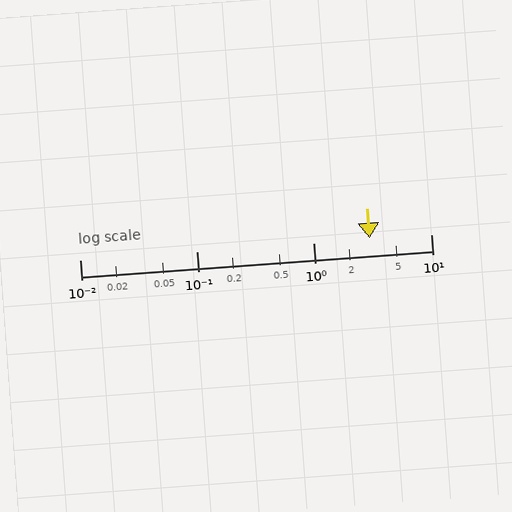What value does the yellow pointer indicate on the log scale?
The pointer indicates approximately 3.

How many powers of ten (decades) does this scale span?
The scale spans 3 decades, from 0.01 to 10.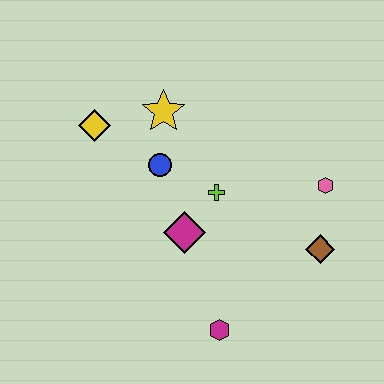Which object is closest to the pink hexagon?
The brown diamond is closest to the pink hexagon.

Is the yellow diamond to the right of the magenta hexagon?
No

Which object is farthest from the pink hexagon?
The yellow diamond is farthest from the pink hexagon.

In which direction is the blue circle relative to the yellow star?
The blue circle is below the yellow star.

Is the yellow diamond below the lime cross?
No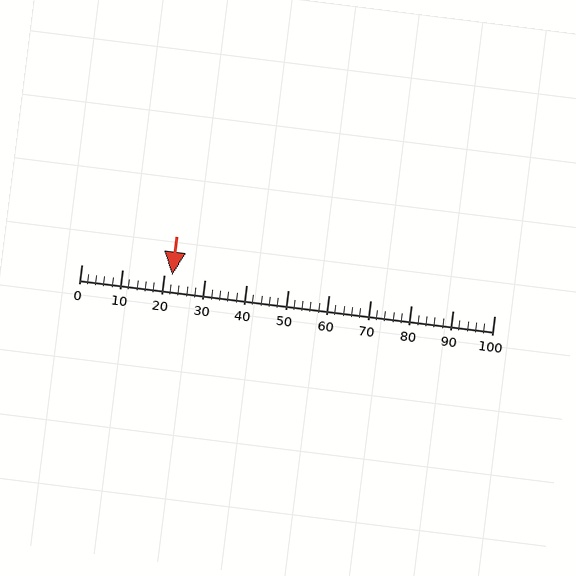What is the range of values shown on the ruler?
The ruler shows values from 0 to 100.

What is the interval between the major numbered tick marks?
The major tick marks are spaced 10 units apart.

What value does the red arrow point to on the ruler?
The red arrow points to approximately 22.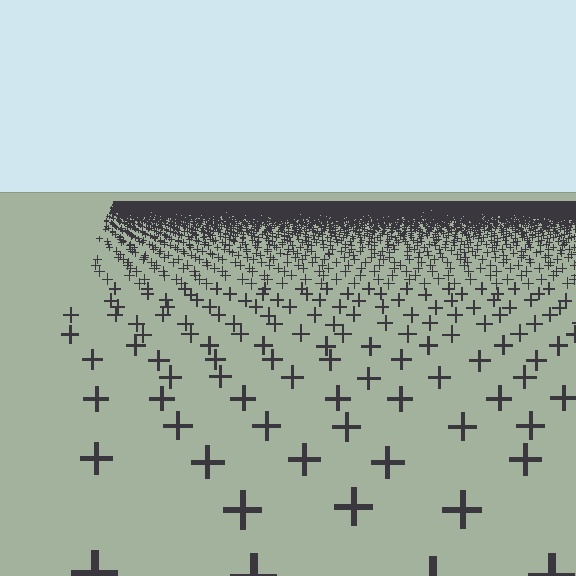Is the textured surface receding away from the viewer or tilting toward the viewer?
The surface is receding away from the viewer. Texture elements get smaller and denser toward the top.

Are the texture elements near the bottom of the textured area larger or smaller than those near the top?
Larger. Near the bottom, elements are closer to the viewer and appear at a bigger on-screen size.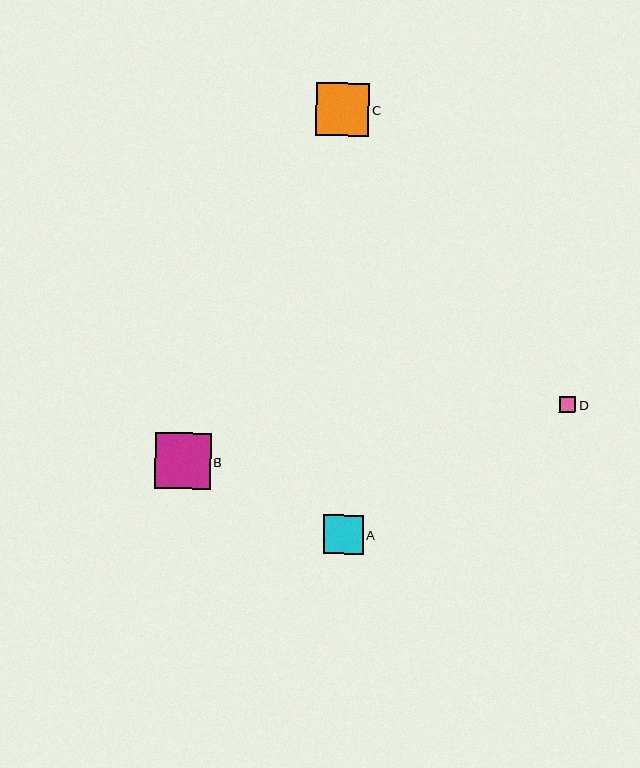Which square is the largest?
Square B is the largest with a size of approximately 56 pixels.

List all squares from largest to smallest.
From largest to smallest: B, C, A, D.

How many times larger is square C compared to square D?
Square C is approximately 3.4 times the size of square D.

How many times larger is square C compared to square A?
Square C is approximately 1.4 times the size of square A.